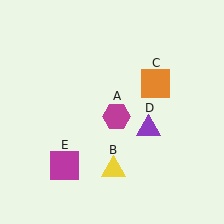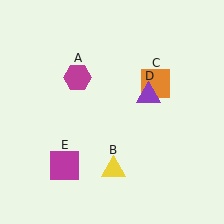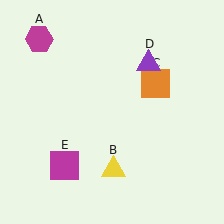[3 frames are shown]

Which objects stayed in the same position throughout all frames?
Yellow triangle (object B) and orange square (object C) and magenta square (object E) remained stationary.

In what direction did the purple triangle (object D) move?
The purple triangle (object D) moved up.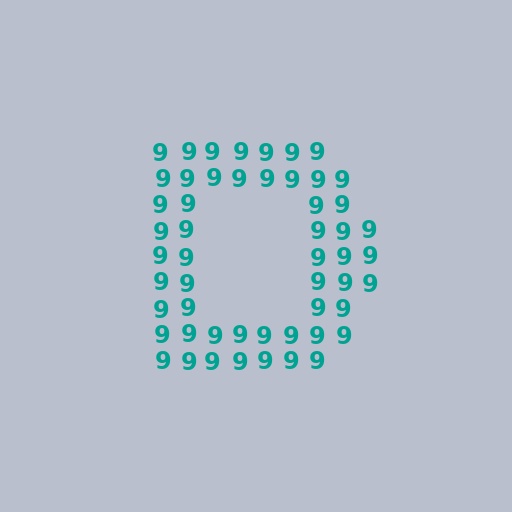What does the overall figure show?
The overall figure shows the letter D.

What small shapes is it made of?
It is made of small digit 9's.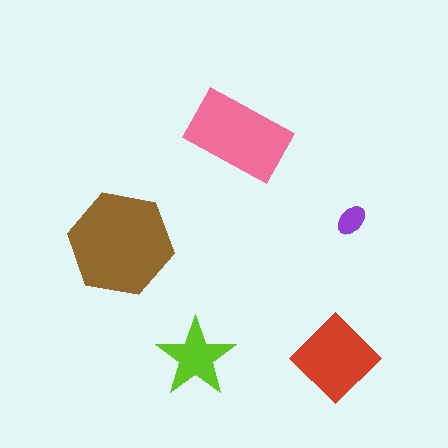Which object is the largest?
The brown hexagon.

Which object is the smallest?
The purple ellipse.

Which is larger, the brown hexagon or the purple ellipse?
The brown hexagon.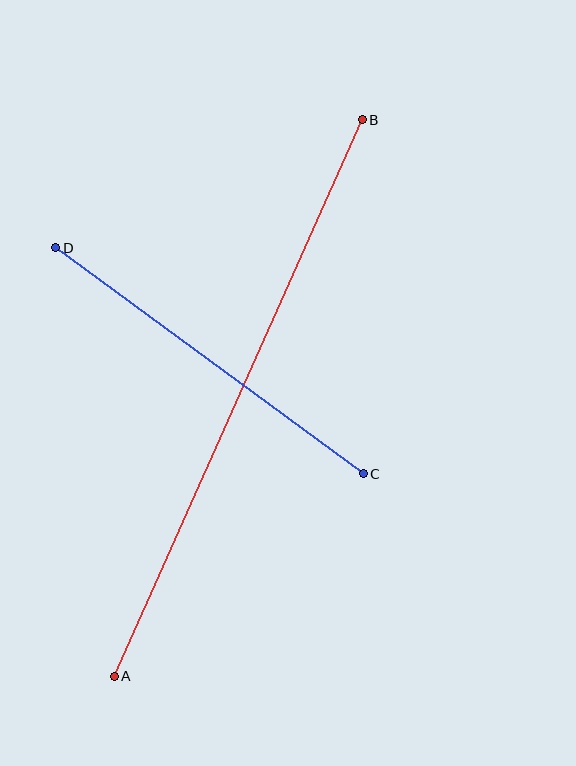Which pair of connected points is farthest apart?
Points A and B are farthest apart.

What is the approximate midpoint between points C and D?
The midpoint is at approximately (210, 361) pixels.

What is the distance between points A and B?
The distance is approximately 609 pixels.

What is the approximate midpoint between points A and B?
The midpoint is at approximately (238, 398) pixels.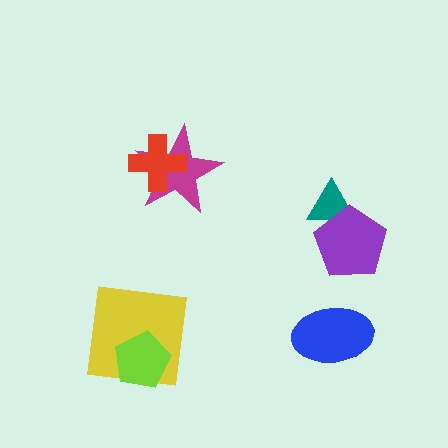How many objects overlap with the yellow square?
1 object overlaps with the yellow square.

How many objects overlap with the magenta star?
1 object overlaps with the magenta star.